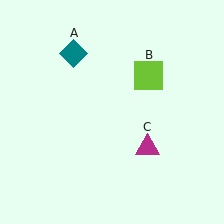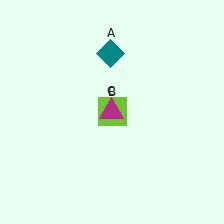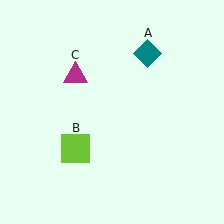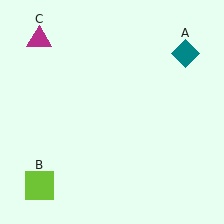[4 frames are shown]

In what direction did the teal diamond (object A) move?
The teal diamond (object A) moved right.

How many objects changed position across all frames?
3 objects changed position: teal diamond (object A), lime square (object B), magenta triangle (object C).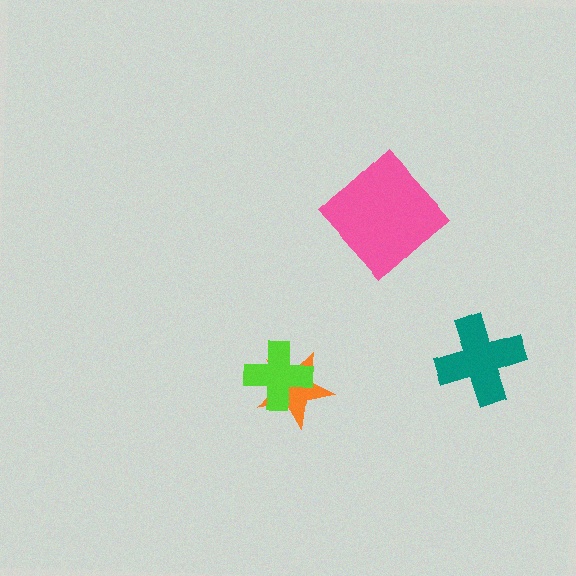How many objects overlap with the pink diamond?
0 objects overlap with the pink diamond.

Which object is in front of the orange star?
The lime cross is in front of the orange star.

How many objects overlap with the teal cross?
0 objects overlap with the teal cross.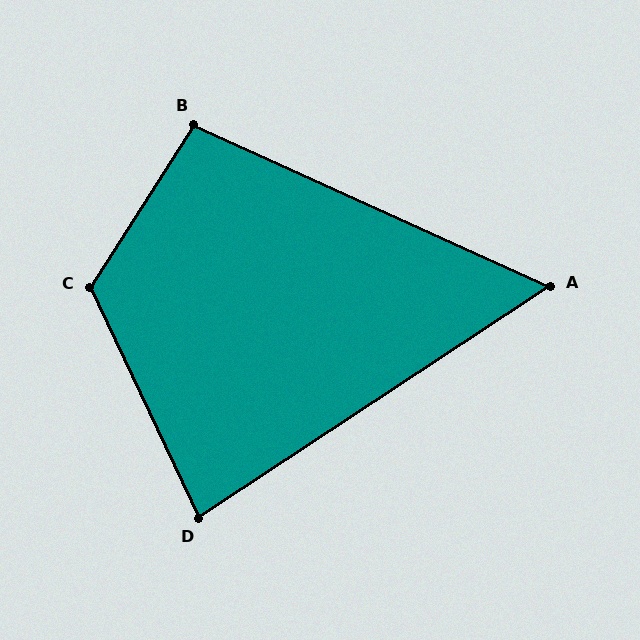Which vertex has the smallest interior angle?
A, at approximately 58 degrees.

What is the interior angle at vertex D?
Approximately 82 degrees (acute).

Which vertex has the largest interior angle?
C, at approximately 122 degrees.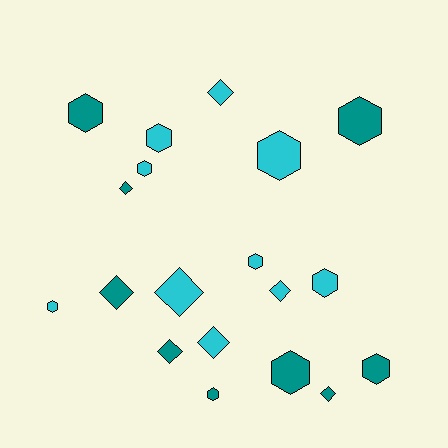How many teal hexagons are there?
There are 5 teal hexagons.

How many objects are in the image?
There are 19 objects.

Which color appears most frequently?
Cyan, with 10 objects.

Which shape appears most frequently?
Hexagon, with 11 objects.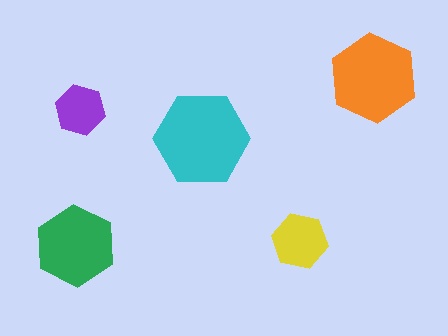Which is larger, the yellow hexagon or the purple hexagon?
The yellow one.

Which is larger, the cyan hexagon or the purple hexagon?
The cyan one.